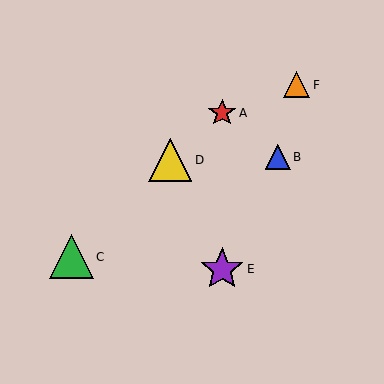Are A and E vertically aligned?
Yes, both are at x≈222.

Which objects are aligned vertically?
Objects A, E are aligned vertically.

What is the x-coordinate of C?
Object C is at x≈72.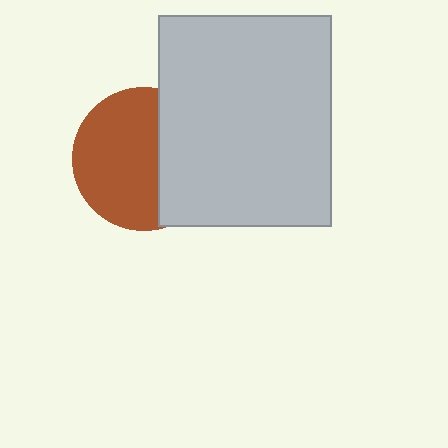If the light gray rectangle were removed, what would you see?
You would see the complete brown circle.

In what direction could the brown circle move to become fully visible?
The brown circle could move left. That would shift it out from behind the light gray rectangle entirely.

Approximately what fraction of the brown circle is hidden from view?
Roughly 38% of the brown circle is hidden behind the light gray rectangle.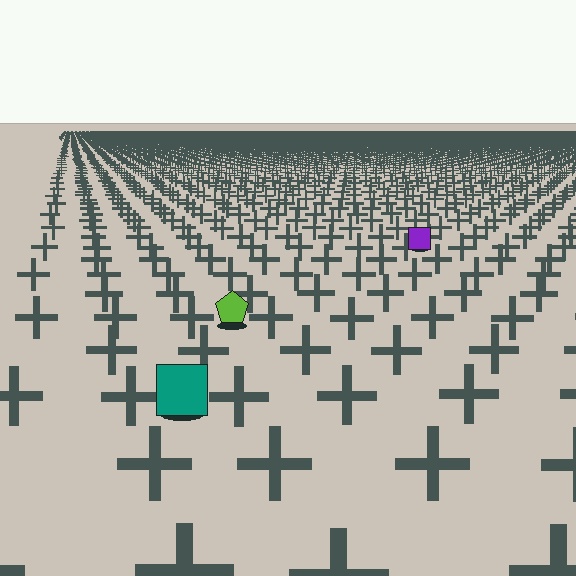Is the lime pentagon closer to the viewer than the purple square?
Yes. The lime pentagon is closer — you can tell from the texture gradient: the ground texture is coarser near it.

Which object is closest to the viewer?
The teal square is closest. The texture marks near it are larger and more spread out.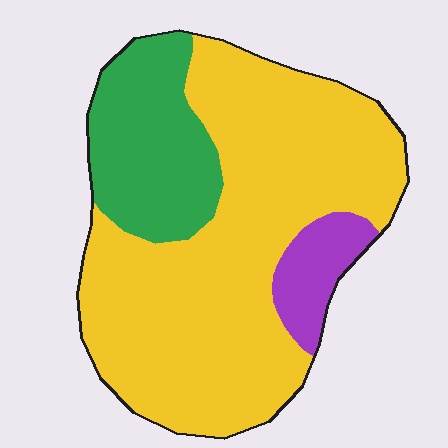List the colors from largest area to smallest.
From largest to smallest: yellow, green, purple.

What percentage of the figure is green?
Green covers around 20% of the figure.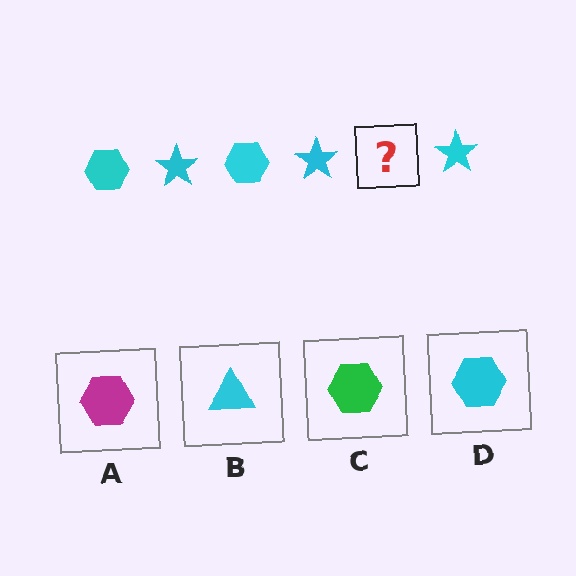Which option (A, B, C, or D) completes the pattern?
D.